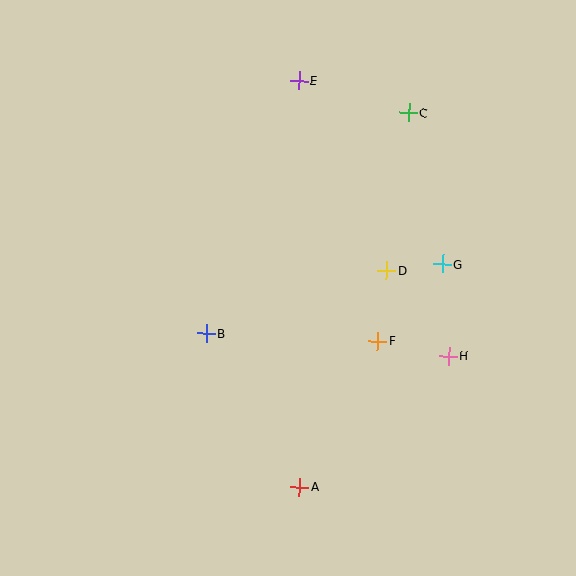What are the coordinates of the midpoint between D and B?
The midpoint between D and B is at (296, 302).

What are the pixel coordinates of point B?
Point B is at (206, 333).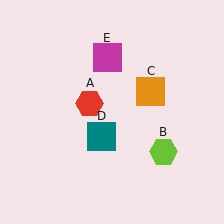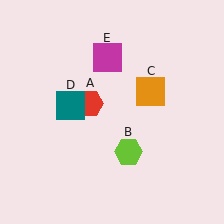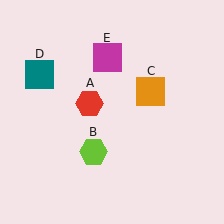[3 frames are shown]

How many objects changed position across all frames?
2 objects changed position: lime hexagon (object B), teal square (object D).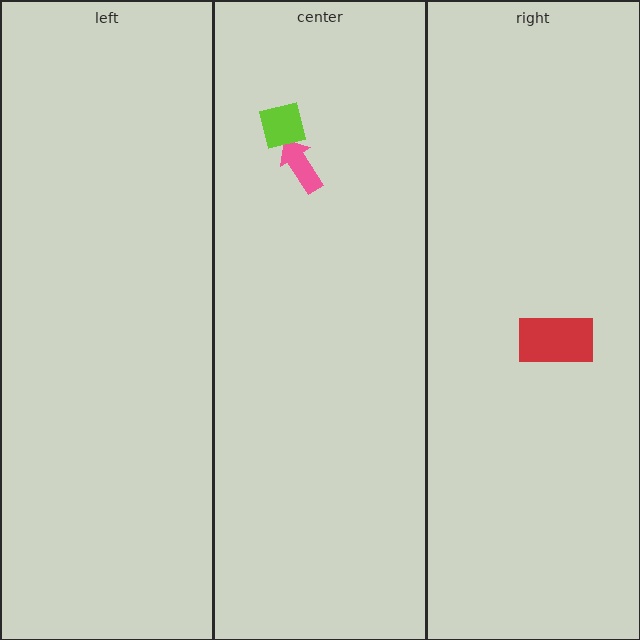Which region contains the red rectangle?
The right region.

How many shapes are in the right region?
1.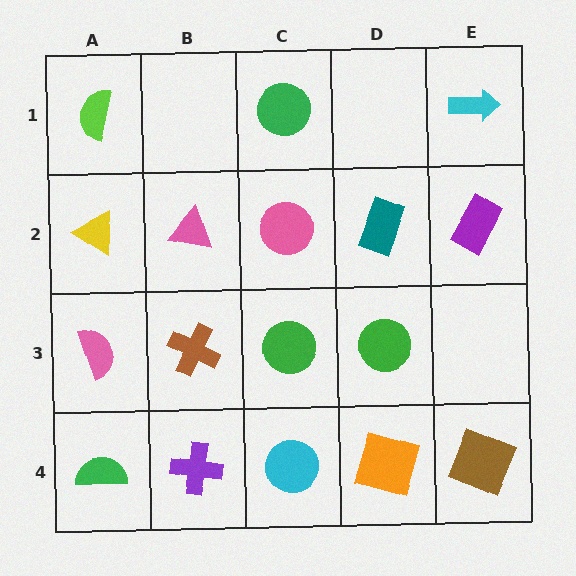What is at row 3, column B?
A brown cross.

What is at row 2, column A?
A yellow triangle.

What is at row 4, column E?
A brown square.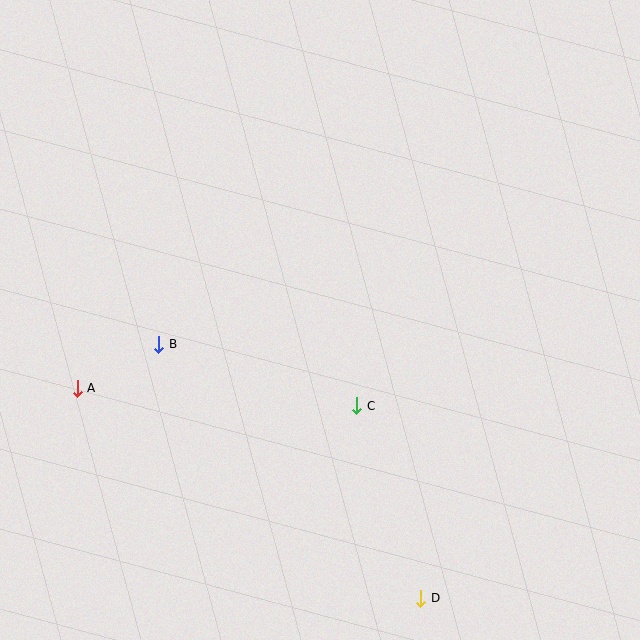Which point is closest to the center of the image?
Point C at (357, 406) is closest to the center.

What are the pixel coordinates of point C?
Point C is at (357, 406).